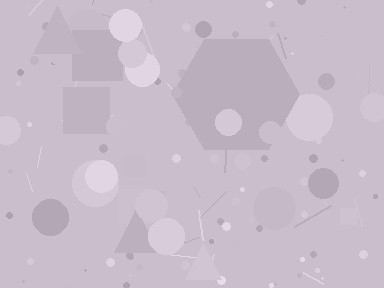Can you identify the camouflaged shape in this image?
The camouflaged shape is a hexagon.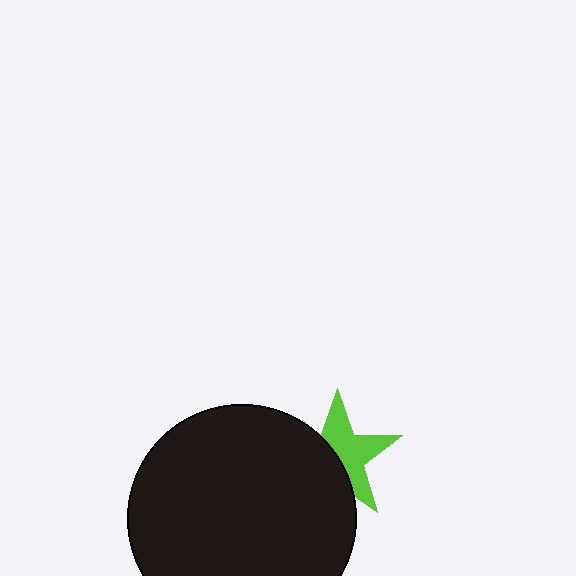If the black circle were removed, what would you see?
You would see the complete lime star.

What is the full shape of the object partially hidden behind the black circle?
The partially hidden object is a lime star.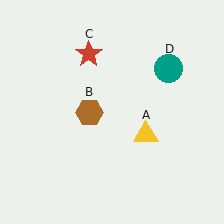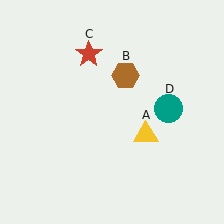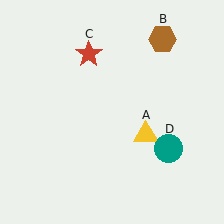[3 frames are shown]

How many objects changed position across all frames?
2 objects changed position: brown hexagon (object B), teal circle (object D).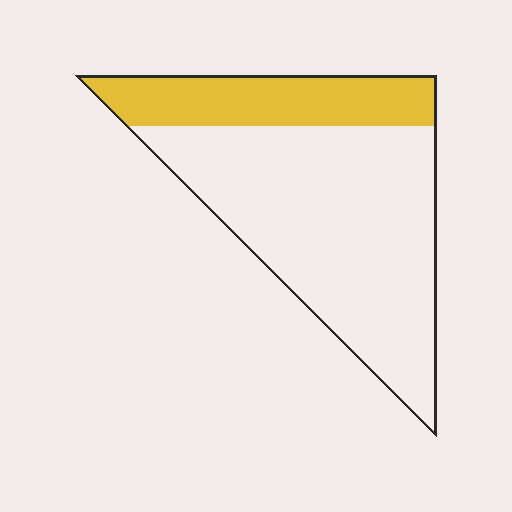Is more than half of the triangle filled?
No.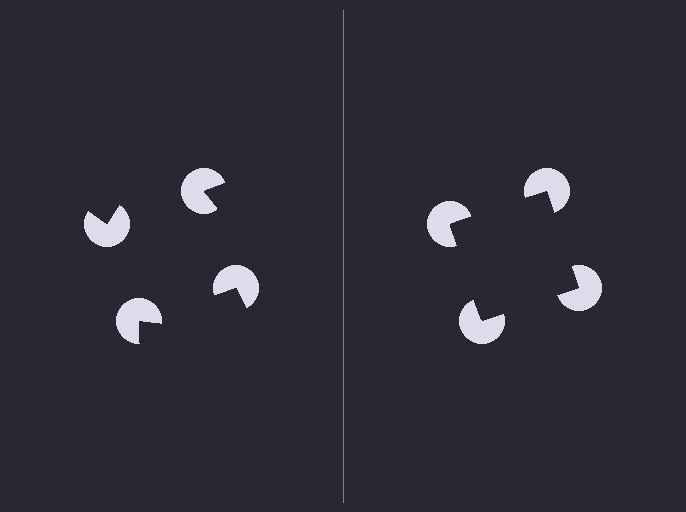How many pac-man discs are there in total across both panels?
8 — 4 on each side.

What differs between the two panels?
The pac-man discs are positioned identically on both sides; only the wedge orientations differ. On the right they align to a square; on the left they are misaligned.